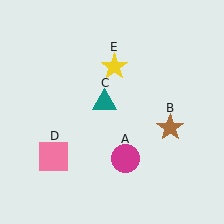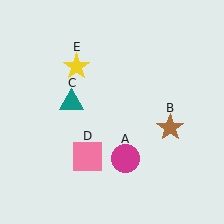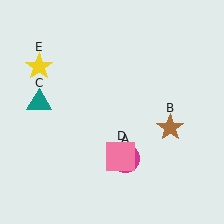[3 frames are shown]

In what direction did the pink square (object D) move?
The pink square (object D) moved right.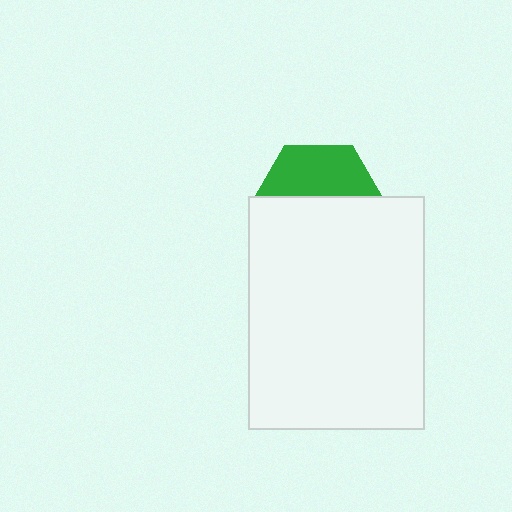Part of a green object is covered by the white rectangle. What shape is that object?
It is a hexagon.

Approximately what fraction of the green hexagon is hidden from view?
Roughly 60% of the green hexagon is hidden behind the white rectangle.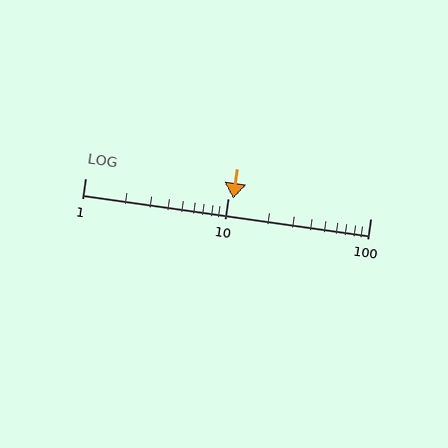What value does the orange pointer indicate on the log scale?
The pointer indicates approximately 11.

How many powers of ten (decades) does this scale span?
The scale spans 2 decades, from 1 to 100.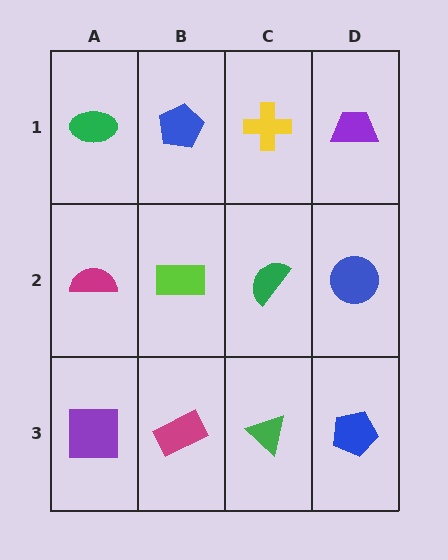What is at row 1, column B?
A blue pentagon.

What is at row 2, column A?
A magenta semicircle.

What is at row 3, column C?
A green triangle.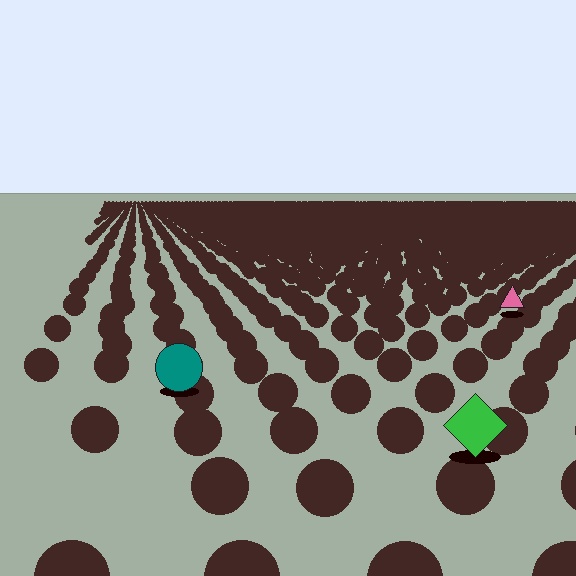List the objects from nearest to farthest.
From nearest to farthest: the green diamond, the teal circle, the pink triangle.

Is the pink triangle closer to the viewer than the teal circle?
No. The teal circle is closer — you can tell from the texture gradient: the ground texture is coarser near it.